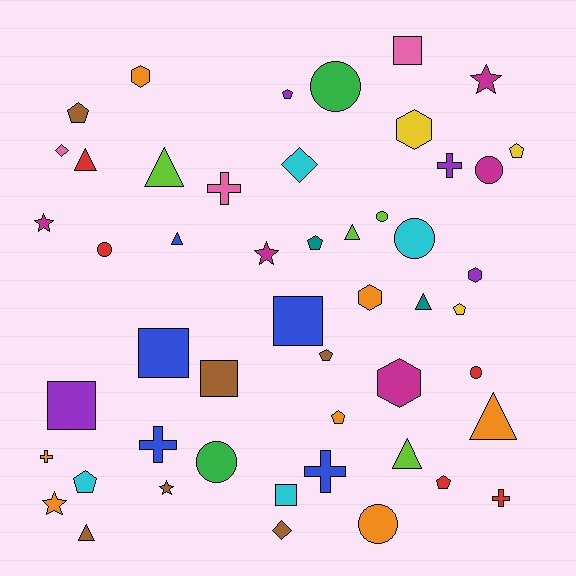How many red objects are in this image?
There are 5 red objects.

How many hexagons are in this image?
There are 5 hexagons.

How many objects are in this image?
There are 50 objects.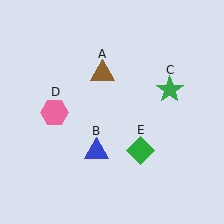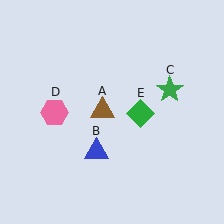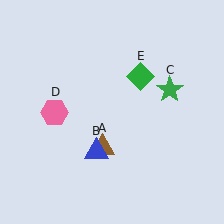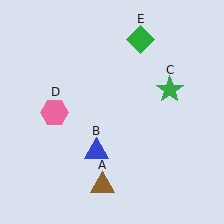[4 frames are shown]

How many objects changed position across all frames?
2 objects changed position: brown triangle (object A), green diamond (object E).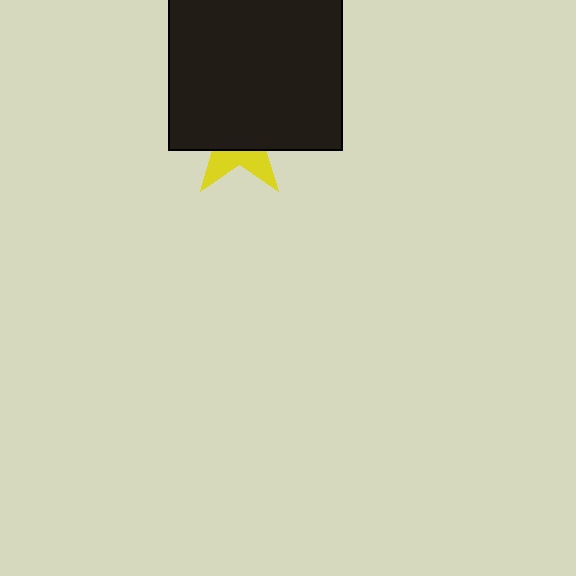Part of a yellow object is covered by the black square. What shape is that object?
It is a star.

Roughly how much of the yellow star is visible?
A small part of it is visible (roughly 31%).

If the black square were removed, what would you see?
You would see the complete yellow star.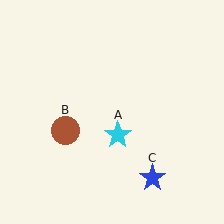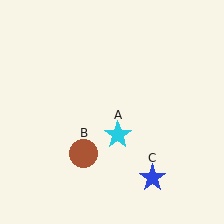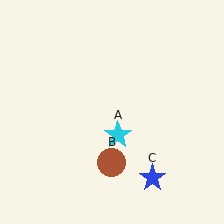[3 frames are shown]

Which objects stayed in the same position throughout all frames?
Cyan star (object A) and blue star (object C) remained stationary.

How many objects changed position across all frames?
1 object changed position: brown circle (object B).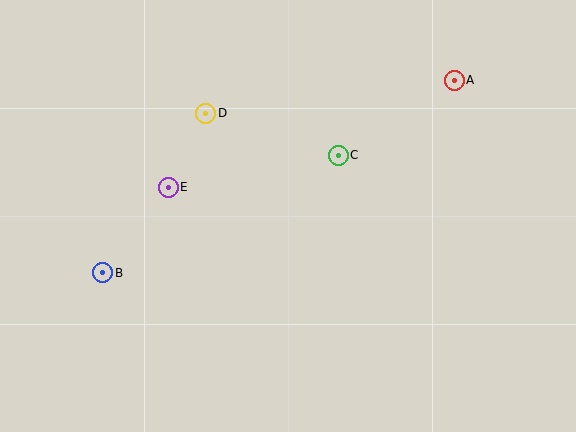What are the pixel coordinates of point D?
Point D is at (206, 113).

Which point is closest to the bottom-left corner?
Point B is closest to the bottom-left corner.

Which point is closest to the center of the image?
Point C at (338, 155) is closest to the center.